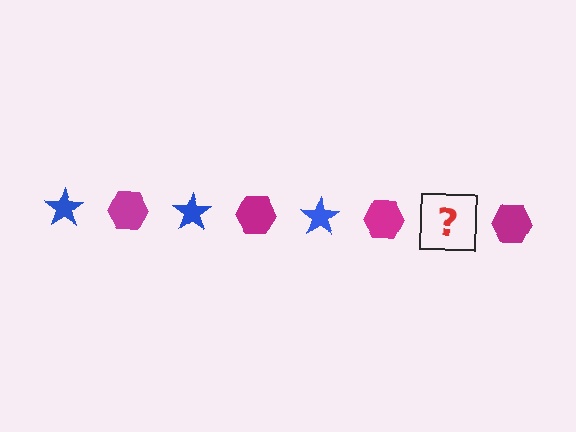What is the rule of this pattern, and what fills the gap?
The rule is that the pattern alternates between blue star and magenta hexagon. The gap should be filled with a blue star.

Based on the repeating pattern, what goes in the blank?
The blank should be a blue star.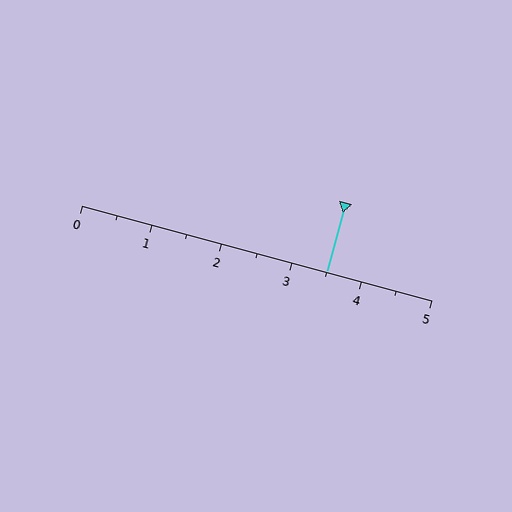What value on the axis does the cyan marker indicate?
The marker indicates approximately 3.5.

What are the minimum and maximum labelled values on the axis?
The axis runs from 0 to 5.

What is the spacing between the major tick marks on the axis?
The major ticks are spaced 1 apart.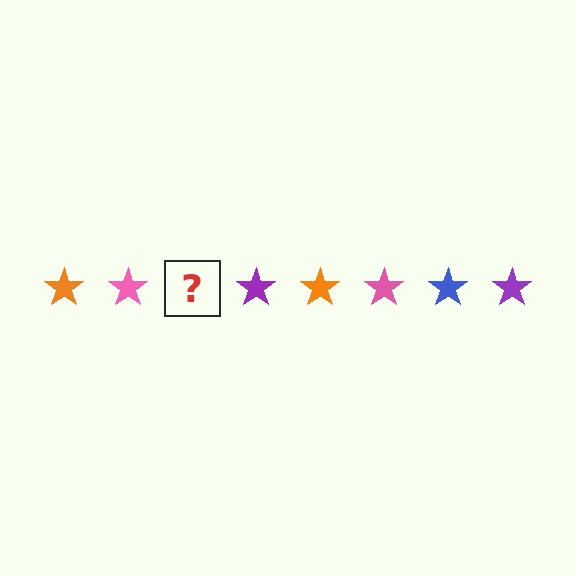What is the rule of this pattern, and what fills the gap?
The rule is that the pattern cycles through orange, pink, blue, purple stars. The gap should be filled with a blue star.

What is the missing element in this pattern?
The missing element is a blue star.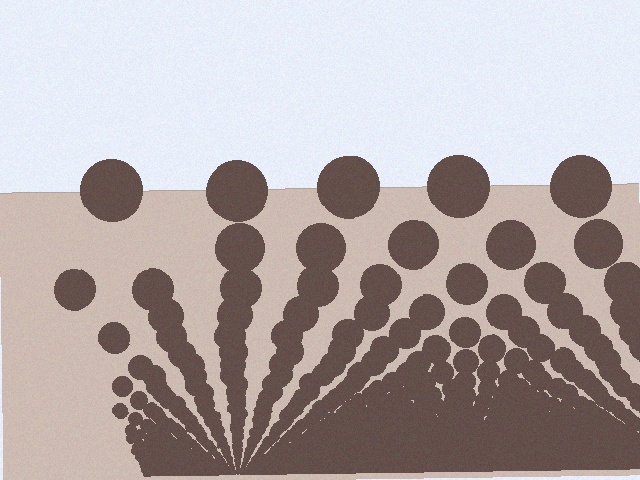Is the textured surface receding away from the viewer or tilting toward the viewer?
The surface appears to tilt toward the viewer. Texture elements get larger and sparser toward the top.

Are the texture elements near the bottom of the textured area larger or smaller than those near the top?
Smaller. The gradient is inverted — elements near the bottom are smaller and denser.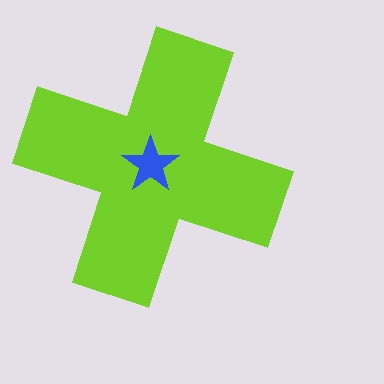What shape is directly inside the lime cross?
The blue star.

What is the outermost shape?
The lime cross.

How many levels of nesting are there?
2.